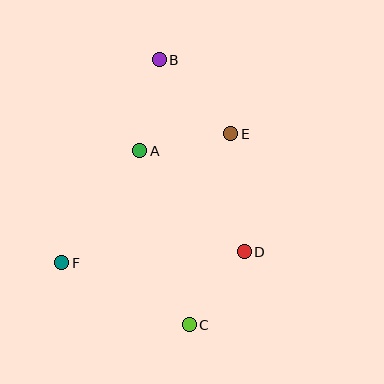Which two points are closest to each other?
Points C and D are closest to each other.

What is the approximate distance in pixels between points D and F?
The distance between D and F is approximately 183 pixels.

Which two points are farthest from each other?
Points B and C are farthest from each other.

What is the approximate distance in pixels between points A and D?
The distance between A and D is approximately 145 pixels.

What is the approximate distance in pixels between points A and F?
The distance between A and F is approximately 136 pixels.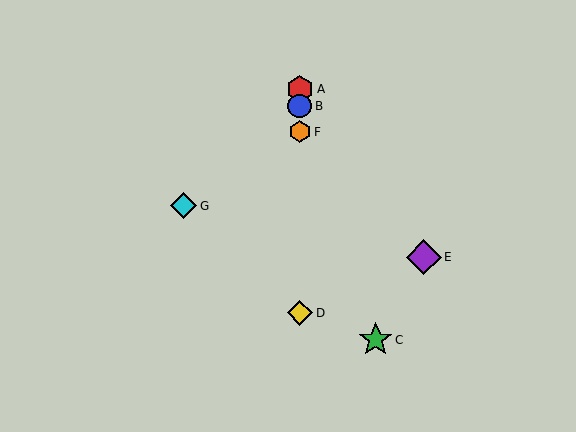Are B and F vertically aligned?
Yes, both are at x≈300.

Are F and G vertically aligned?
No, F is at x≈300 and G is at x≈184.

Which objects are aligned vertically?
Objects A, B, D, F are aligned vertically.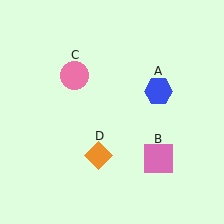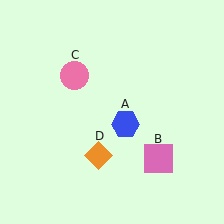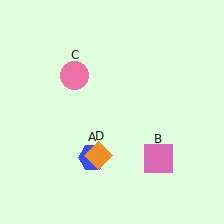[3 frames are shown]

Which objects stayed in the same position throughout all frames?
Pink square (object B) and pink circle (object C) and orange diamond (object D) remained stationary.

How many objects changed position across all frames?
1 object changed position: blue hexagon (object A).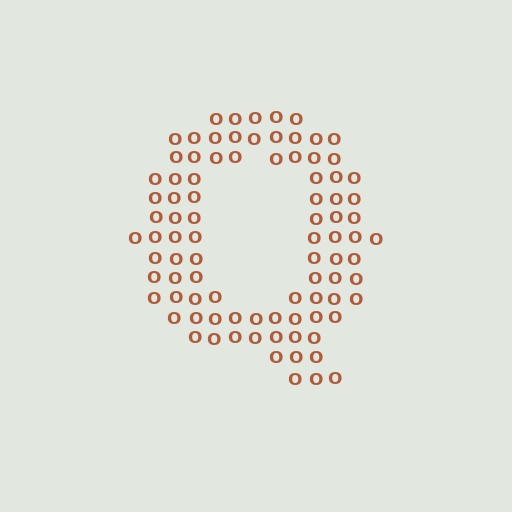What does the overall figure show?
The overall figure shows the letter Q.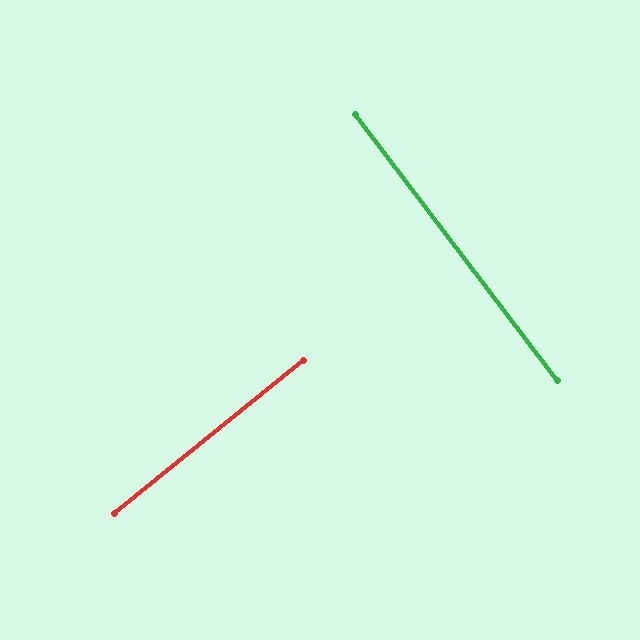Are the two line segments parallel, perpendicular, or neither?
Perpendicular — they meet at approximately 88°.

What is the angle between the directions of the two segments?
Approximately 88 degrees.